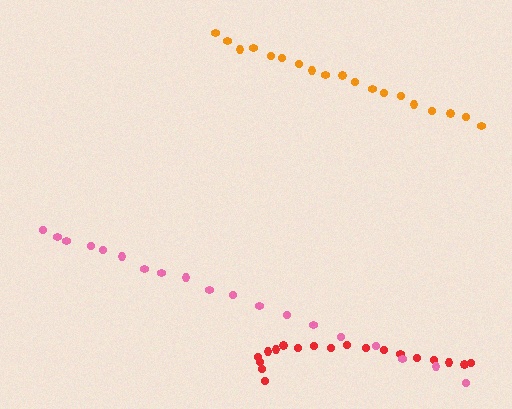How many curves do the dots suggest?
There are 3 distinct paths.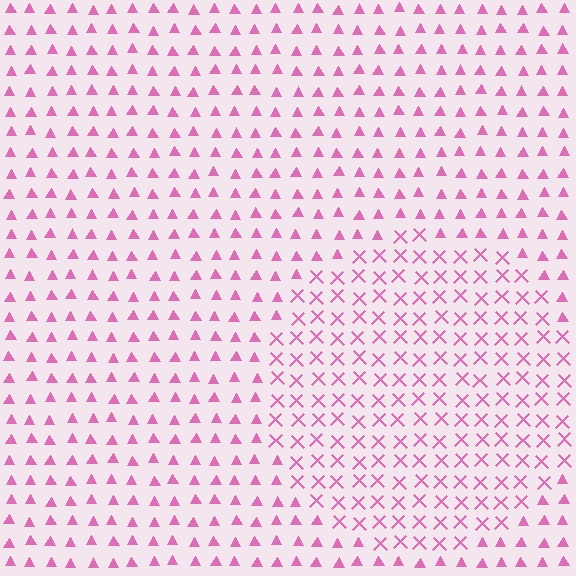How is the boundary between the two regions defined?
The boundary is defined by a change in element shape: X marks inside vs. triangles outside. All elements share the same color and spacing.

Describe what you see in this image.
The image is filled with small pink elements arranged in a uniform grid. A circle-shaped region contains X marks, while the surrounding area contains triangles. The boundary is defined purely by the change in element shape.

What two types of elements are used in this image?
The image uses X marks inside the circle region and triangles outside it.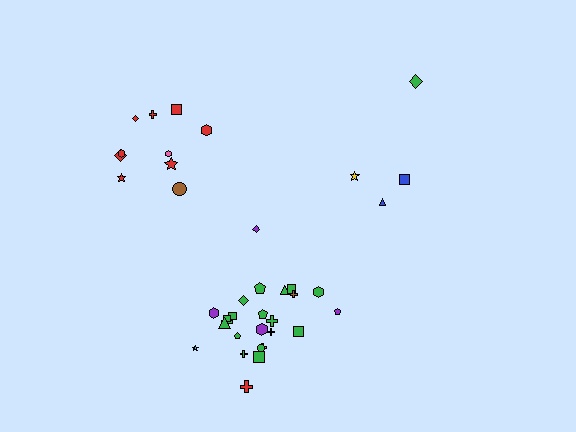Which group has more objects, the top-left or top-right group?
The top-left group.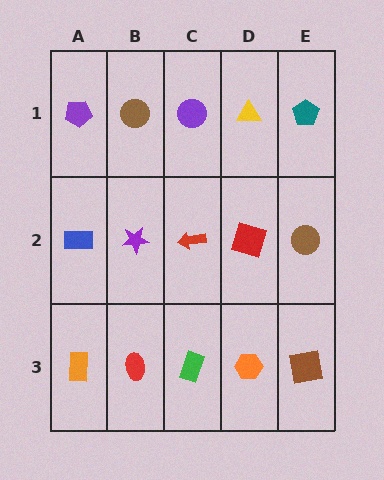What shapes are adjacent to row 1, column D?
A red square (row 2, column D), a purple circle (row 1, column C), a teal pentagon (row 1, column E).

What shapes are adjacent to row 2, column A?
A purple pentagon (row 1, column A), an orange rectangle (row 3, column A), a purple star (row 2, column B).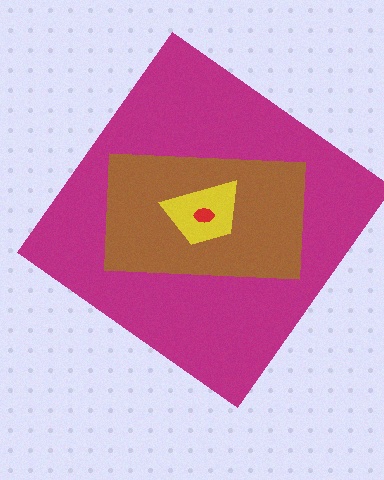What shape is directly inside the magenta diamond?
The brown rectangle.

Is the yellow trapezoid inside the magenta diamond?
Yes.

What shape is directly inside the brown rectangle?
The yellow trapezoid.